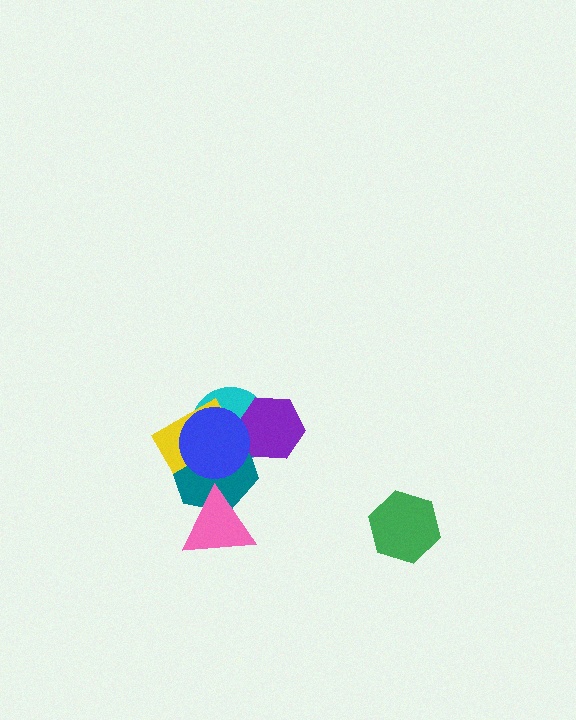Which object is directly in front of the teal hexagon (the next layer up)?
The yellow rectangle is directly in front of the teal hexagon.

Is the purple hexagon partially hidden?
Yes, it is partially covered by another shape.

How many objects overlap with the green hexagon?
0 objects overlap with the green hexagon.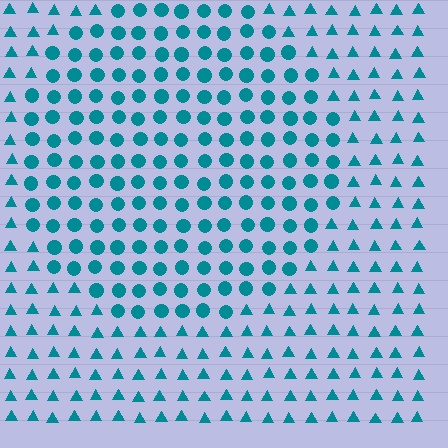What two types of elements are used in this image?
The image uses circles inside the circle region and triangles outside it.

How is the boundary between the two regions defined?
The boundary is defined by a change in element shape: circles inside vs. triangles outside. All elements share the same color and spacing.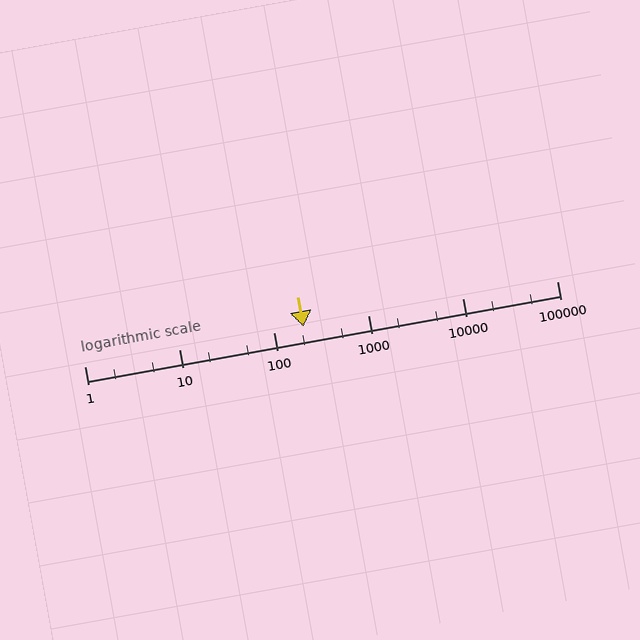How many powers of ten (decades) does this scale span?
The scale spans 5 decades, from 1 to 100000.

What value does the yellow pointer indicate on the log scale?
The pointer indicates approximately 210.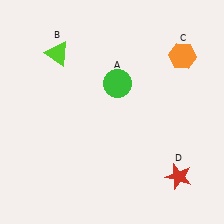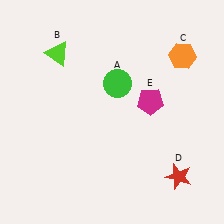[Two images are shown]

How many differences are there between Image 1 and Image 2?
There is 1 difference between the two images.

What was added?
A magenta pentagon (E) was added in Image 2.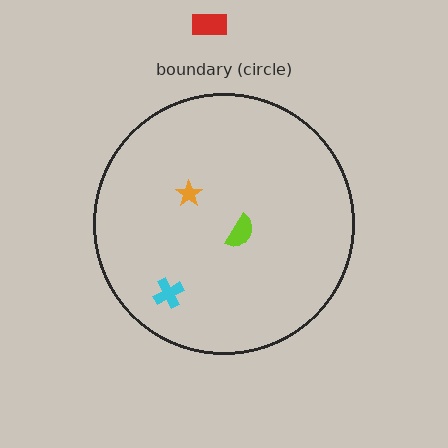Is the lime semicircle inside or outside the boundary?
Inside.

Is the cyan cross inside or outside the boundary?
Inside.